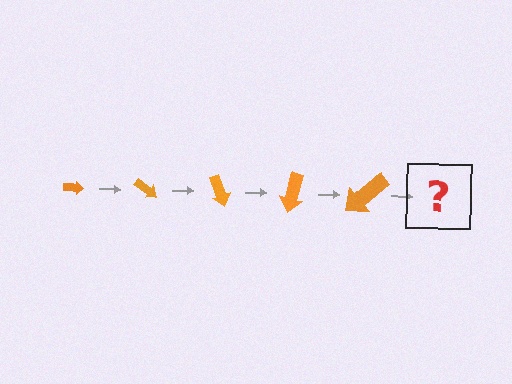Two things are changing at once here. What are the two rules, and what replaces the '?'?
The two rules are that the arrow grows larger each step and it rotates 35 degrees each step. The '?' should be an arrow, larger than the previous one and rotated 175 degrees from the start.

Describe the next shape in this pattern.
It should be an arrow, larger than the previous one and rotated 175 degrees from the start.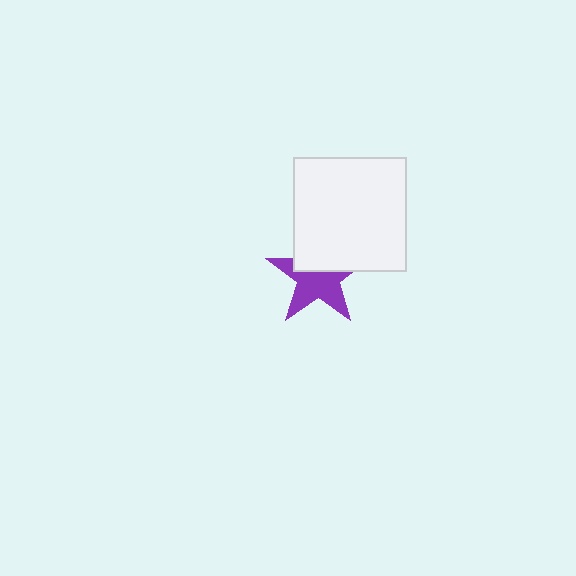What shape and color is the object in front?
The object in front is a white square.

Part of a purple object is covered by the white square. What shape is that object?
It is a star.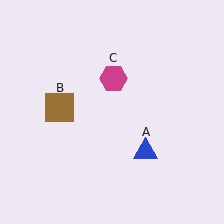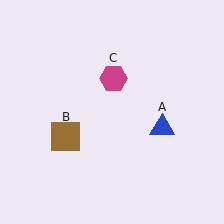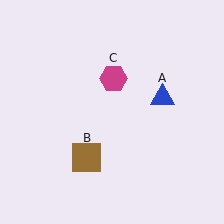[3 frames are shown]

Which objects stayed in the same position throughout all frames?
Magenta hexagon (object C) remained stationary.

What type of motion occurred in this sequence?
The blue triangle (object A), brown square (object B) rotated counterclockwise around the center of the scene.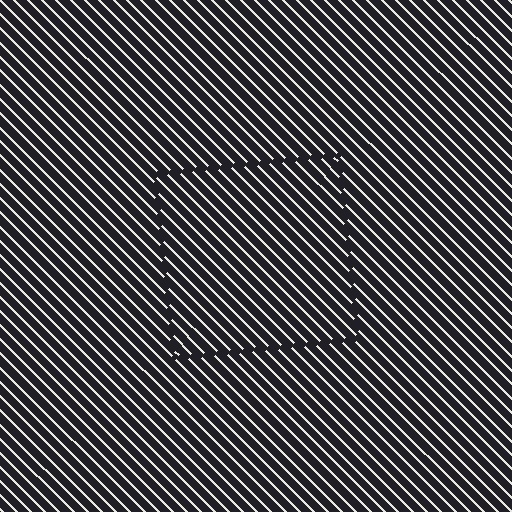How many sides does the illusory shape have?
4 sides — the line-ends trace a square.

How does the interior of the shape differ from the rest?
The interior of the shape contains the same grating, shifted by half a period — the contour is defined by the phase discontinuity where line-ends from the inner and outer gratings abut.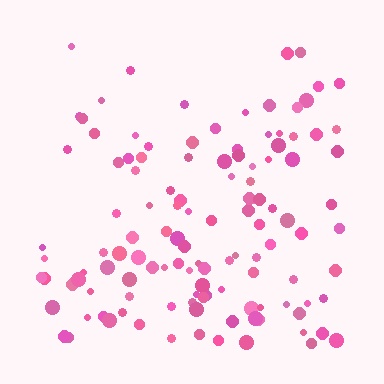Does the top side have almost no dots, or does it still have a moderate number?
Still a moderate number, just noticeably fewer than the bottom.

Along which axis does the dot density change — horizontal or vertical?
Vertical.